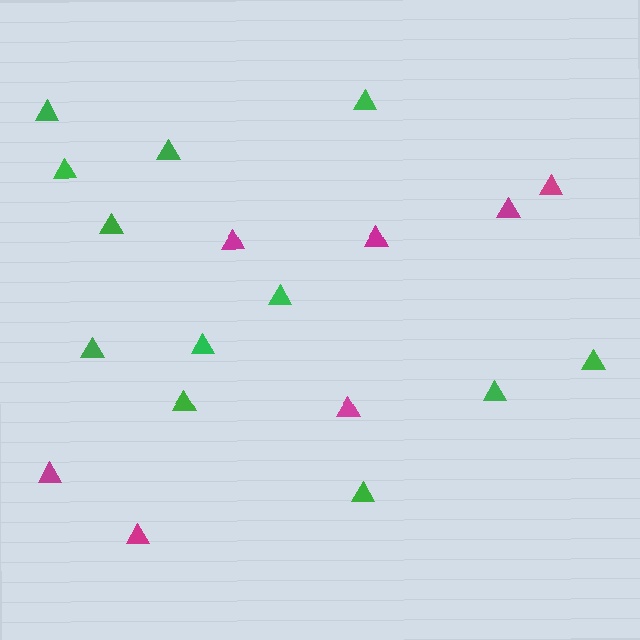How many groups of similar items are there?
There are 2 groups: one group of green triangles (12) and one group of magenta triangles (7).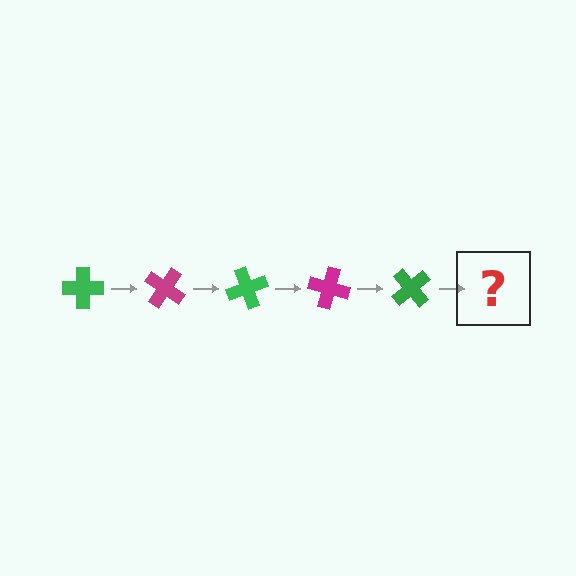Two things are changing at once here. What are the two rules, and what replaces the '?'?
The two rules are that it rotates 35 degrees each step and the color cycles through green and magenta. The '?' should be a magenta cross, rotated 175 degrees from the start.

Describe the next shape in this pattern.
It should be a magenta cross, rotated 175 degrees from the start.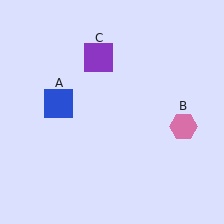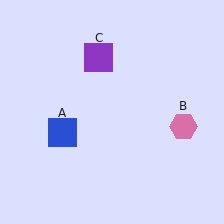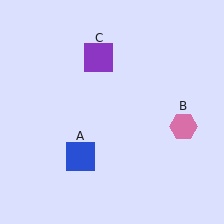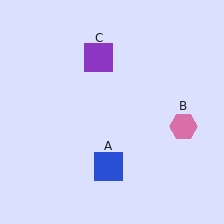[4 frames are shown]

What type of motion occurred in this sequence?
The blue square (object A) rotated counterclockwise around the center of the scene.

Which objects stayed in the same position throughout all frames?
Pink hexagon (object B) and purple square (object C) remained stationary.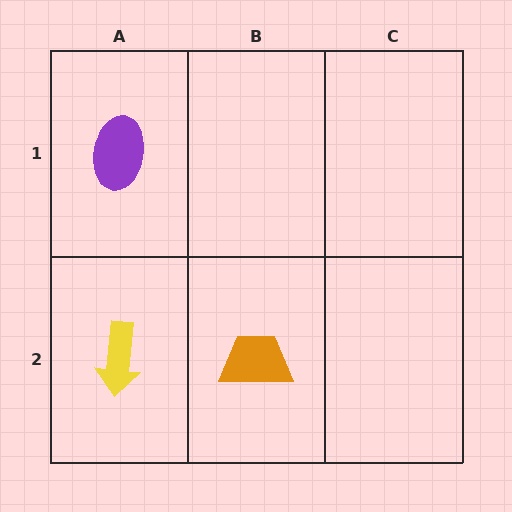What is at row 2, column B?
An orange trapezoid.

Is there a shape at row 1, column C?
No, that cell is empty.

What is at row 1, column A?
A purple ellipse.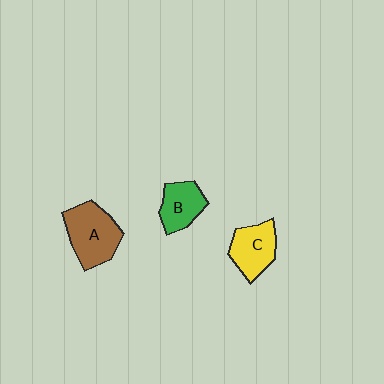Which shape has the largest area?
Shape A (brown).